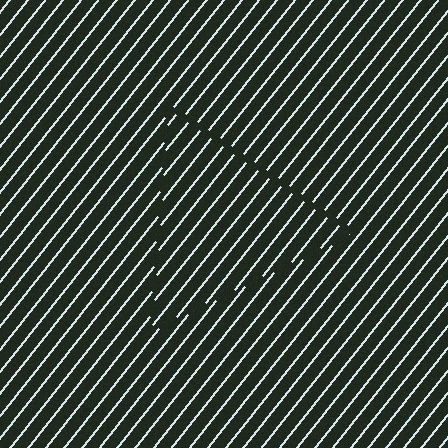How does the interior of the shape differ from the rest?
The interior of the shape contains the same grating, shifted by half a period — the contour is defined by the phase discontinuity where line-ends from the inner and outer gratings abut.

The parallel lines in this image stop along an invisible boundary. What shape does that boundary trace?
An illusory triangle. The interior of the shape contains the same grating, shifted by half a period — the contour is defined by the phase discontinuity where line-ends from the inner and outer gratings abut.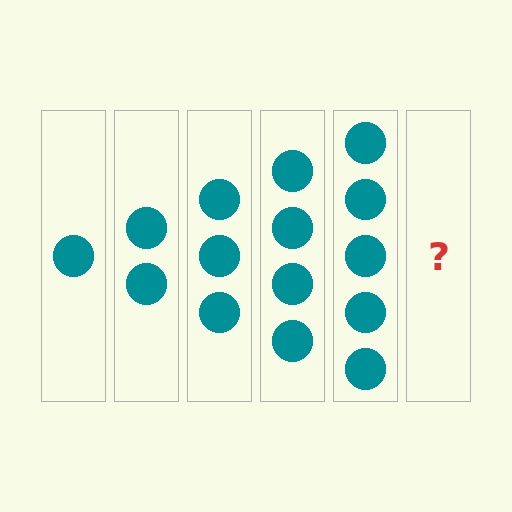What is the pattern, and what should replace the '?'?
The pattern is that each step adds one more circle. The '?' should be 6 circles.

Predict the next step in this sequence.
The next step is 6 circles.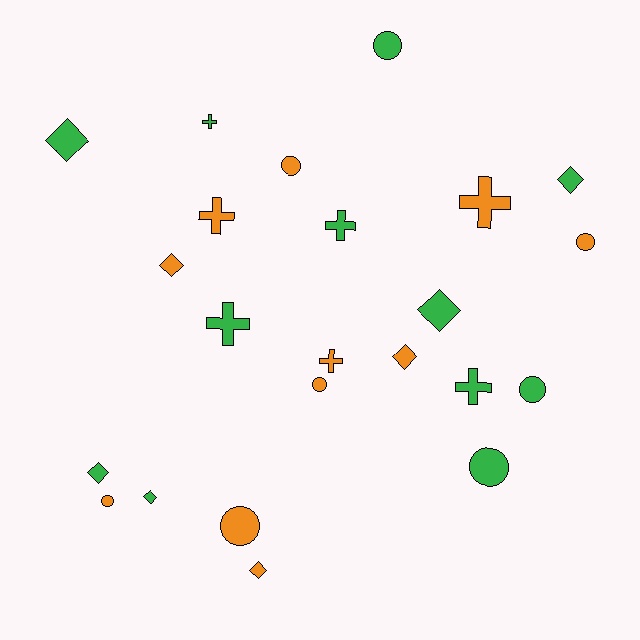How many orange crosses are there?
There are 3 orange crosses.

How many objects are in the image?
There are 23 objects.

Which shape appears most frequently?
Circle, with 8 objects.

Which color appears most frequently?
Green, with 12 objects.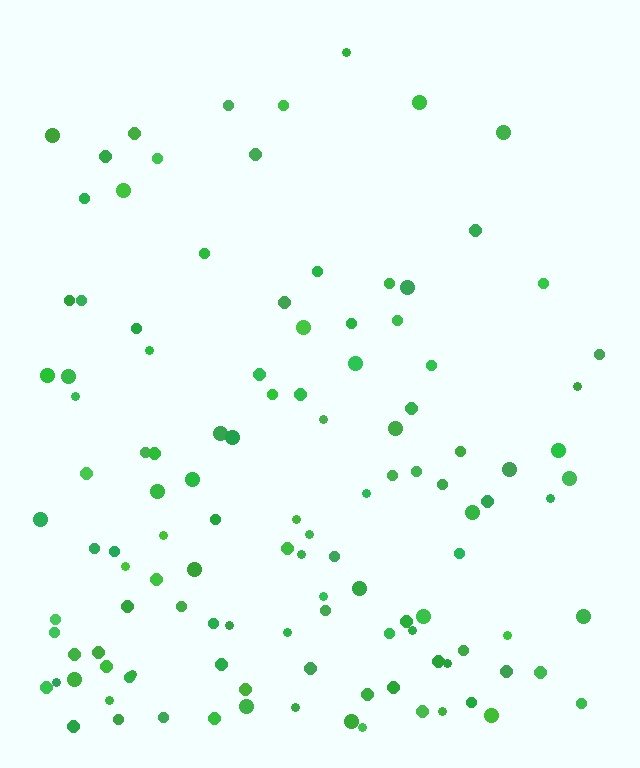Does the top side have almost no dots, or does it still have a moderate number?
Still a moderate number, just noticeably fewer than the bottom.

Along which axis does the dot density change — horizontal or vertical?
Vertical.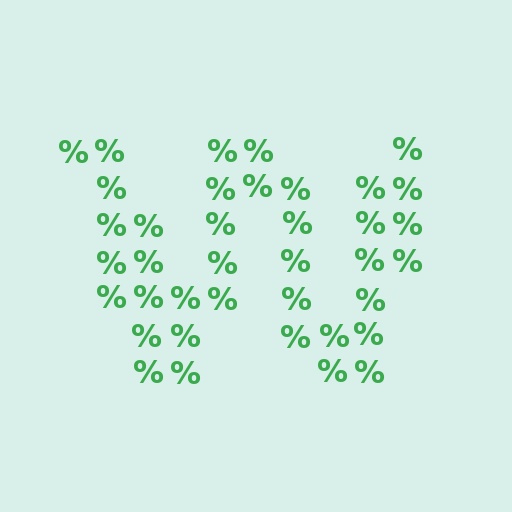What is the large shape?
The large shape is the letter W.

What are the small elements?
The small elements are percent signs.